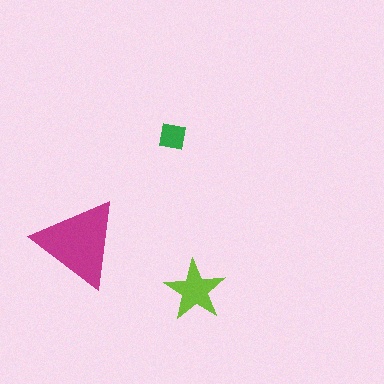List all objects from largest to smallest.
The magenta triangle, the lime star, the green square.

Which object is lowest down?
The lime star is bottommost.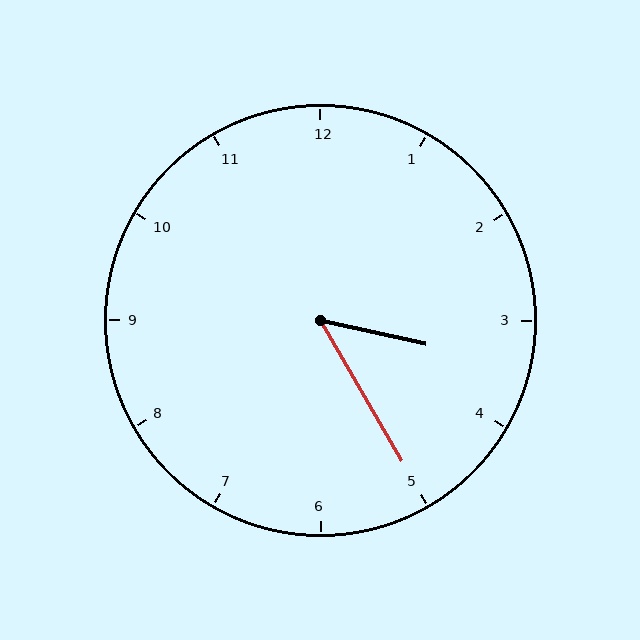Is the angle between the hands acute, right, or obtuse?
It is acute.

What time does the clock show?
3:25.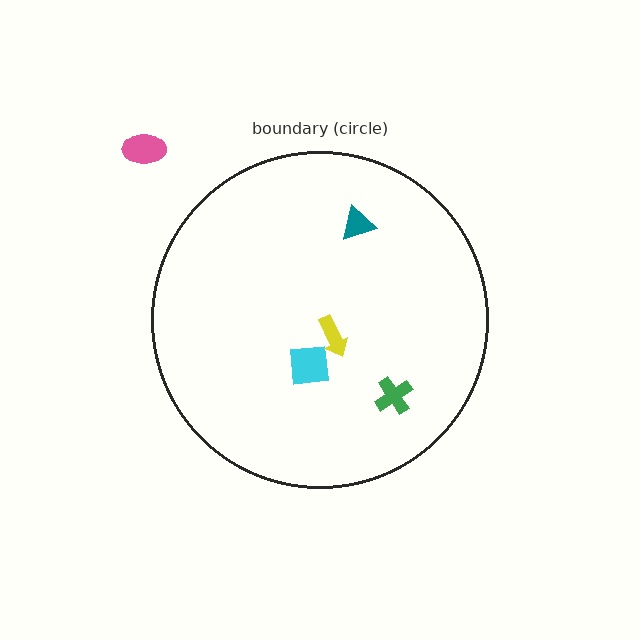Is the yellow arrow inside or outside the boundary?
Inside.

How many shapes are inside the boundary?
4 inside, 1 outside.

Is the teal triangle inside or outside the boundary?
Inside.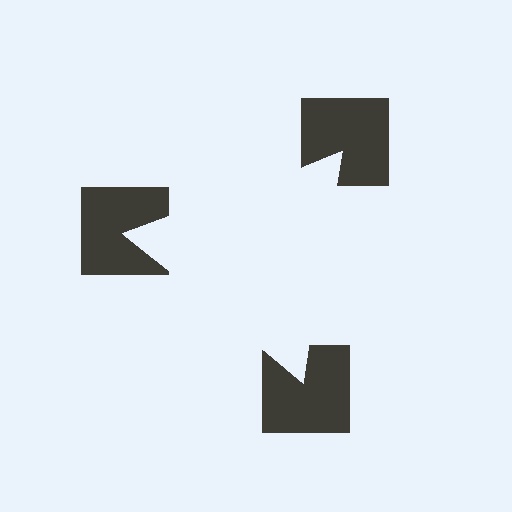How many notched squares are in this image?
There are 3 — one at each vertex of the illusory triangle.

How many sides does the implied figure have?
3 sides.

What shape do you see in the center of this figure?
An illusory triangle — its edges are inferred from the aligned wedge cuts in the notched squares, not physically drawn.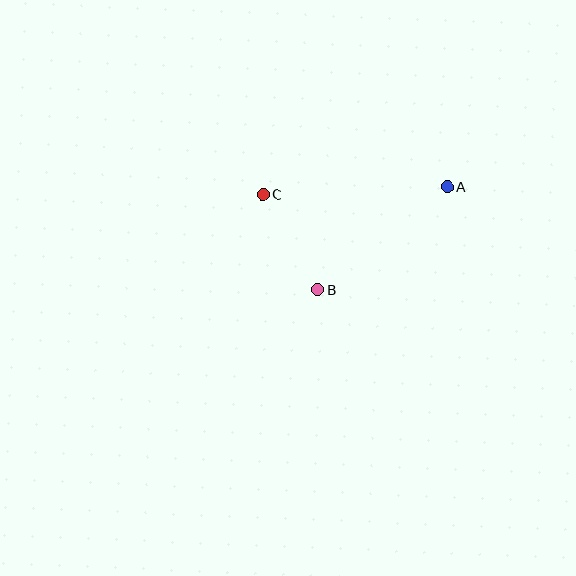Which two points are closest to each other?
Points B and C are closest to each other.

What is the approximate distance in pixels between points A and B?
The distance between A and B is approximately 166 pixels.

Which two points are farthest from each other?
Points A and C are farthest from each other.